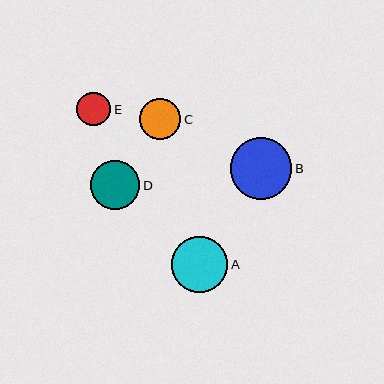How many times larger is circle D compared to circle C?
Circle D is approximately 1.2 times the size of circle C.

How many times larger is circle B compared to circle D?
Circle B is approximately 1.3 times the size of circle D.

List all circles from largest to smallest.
From largest to smallest: B, A, D, C, E.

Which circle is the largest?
Circle B is the largest with a size of approximately 62 pixels.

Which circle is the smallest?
Circle E is the smallest with a size of approximately 34 pixels.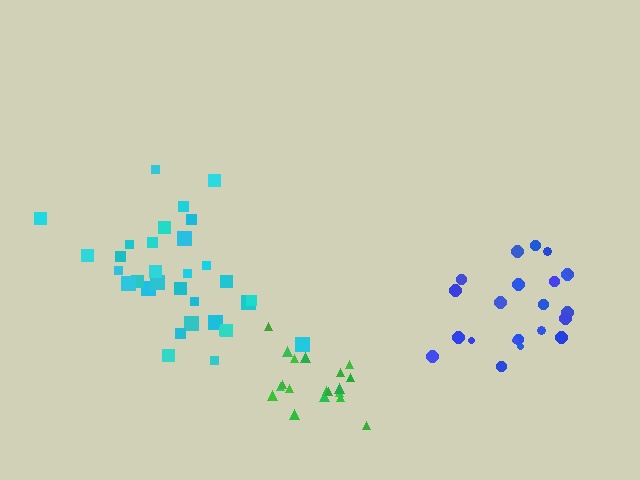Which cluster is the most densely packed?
Green.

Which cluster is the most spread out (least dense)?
Cyan.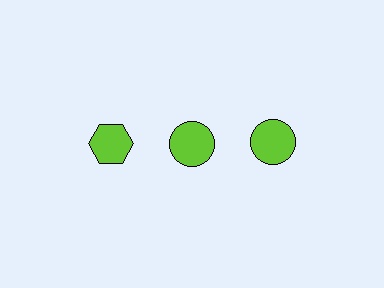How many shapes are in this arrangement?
There are 3 shapes arranged in a grid pattern.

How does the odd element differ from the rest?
It has a different shape: hexagon instead of circle.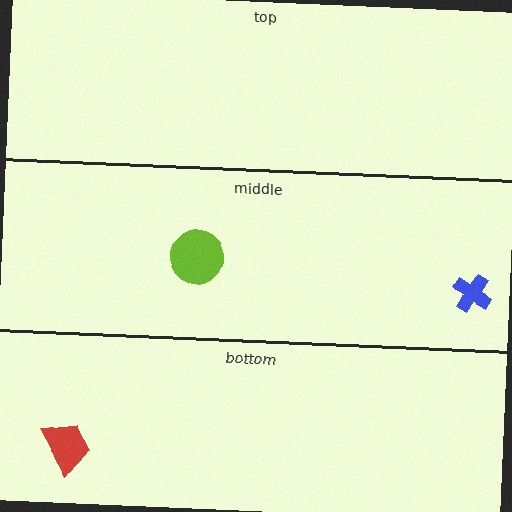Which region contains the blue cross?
The middle region.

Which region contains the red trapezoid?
The bottom region.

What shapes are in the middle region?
The blue cross, the lime circle.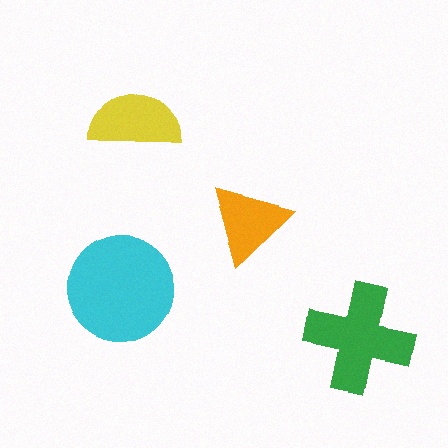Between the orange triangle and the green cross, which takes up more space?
The green cross.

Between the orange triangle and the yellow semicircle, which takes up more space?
The yellow semicircle.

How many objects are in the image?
There are 4 objects in the image.